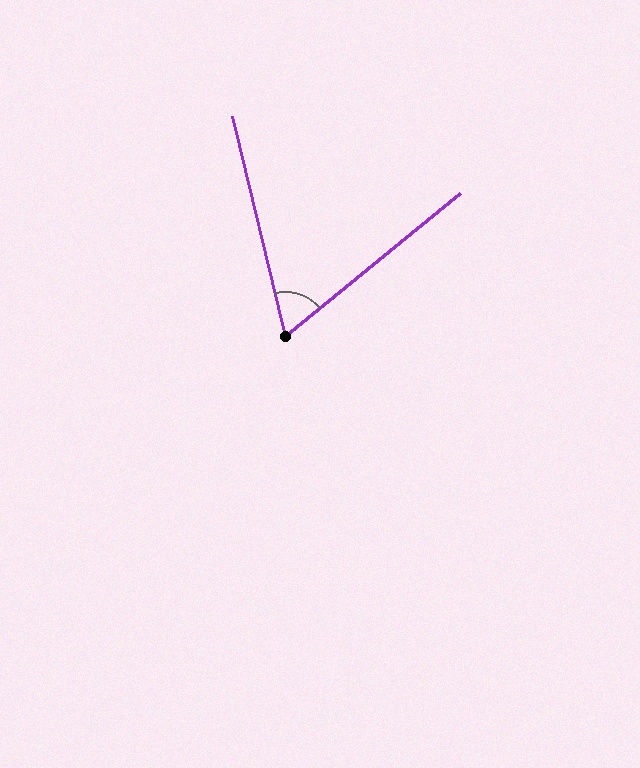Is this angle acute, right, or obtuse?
It is acute.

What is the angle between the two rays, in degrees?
Approximately 64 degrees.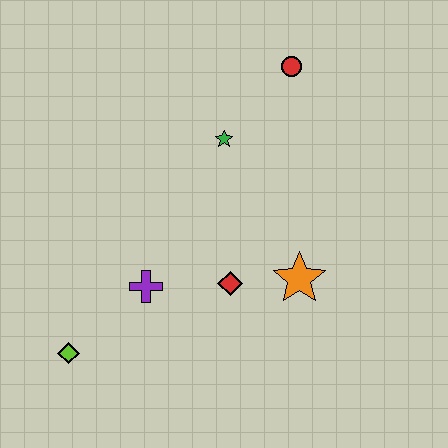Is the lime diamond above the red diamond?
No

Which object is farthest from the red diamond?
The red circle is farthest from the red diamond.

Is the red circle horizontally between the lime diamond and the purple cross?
No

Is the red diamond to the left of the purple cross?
No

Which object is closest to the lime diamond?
The purple cross is closest to the lime diamond.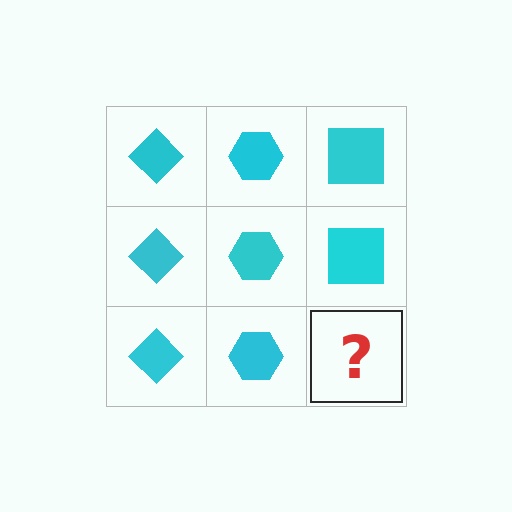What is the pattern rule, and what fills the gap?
The rule is that each column has a consistent shape. The gap should be filled with a cyan square.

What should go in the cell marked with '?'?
The missing cell should contain a cyan square.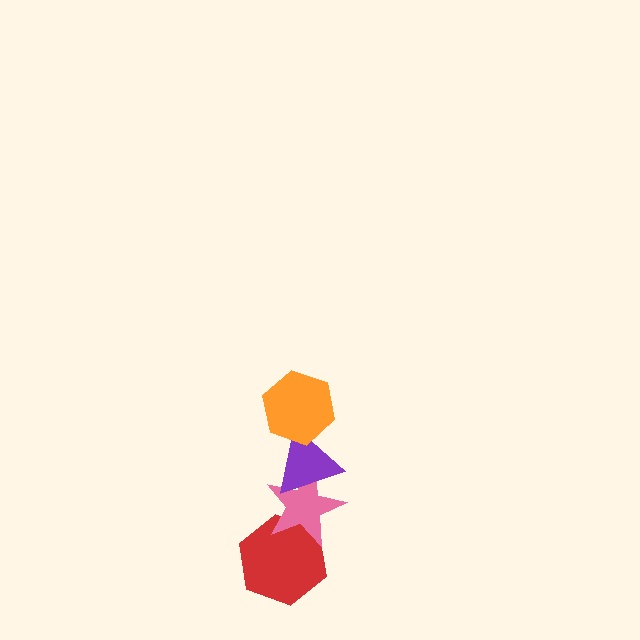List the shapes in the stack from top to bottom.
From top to bottom: the orange hexagon, the purple triangle, the pink star, the red hexagon.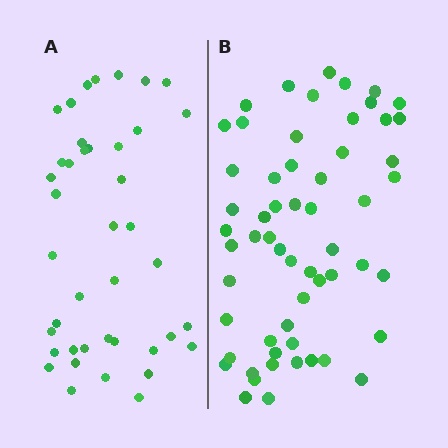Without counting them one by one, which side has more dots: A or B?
Region B (the right region) has more dots.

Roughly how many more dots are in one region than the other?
Region B has approximately 15 more dots than region A.